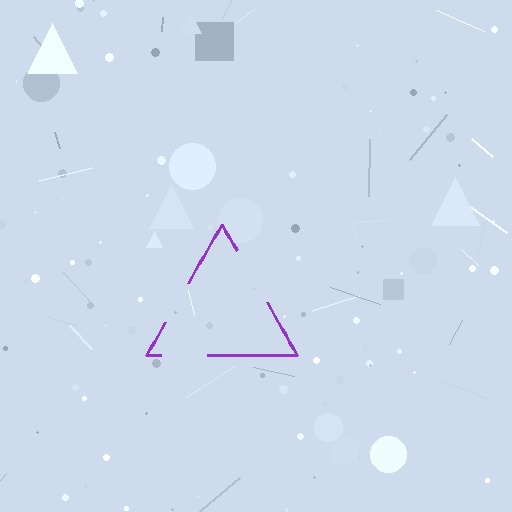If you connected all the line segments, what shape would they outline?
They would outline a triangle.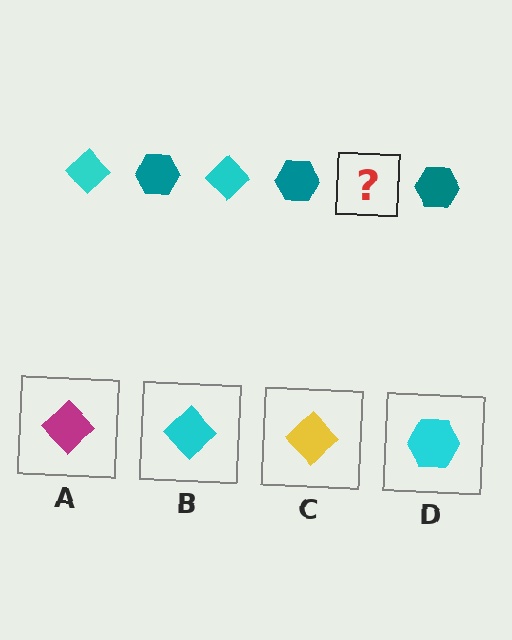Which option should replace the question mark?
Option B.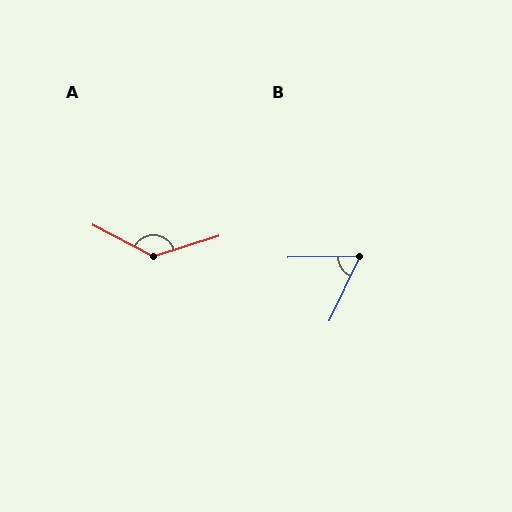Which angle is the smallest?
B, at approximately 64 degrees.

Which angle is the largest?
A, at approximately 135 degrees.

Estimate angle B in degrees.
Approximately 64 degrees.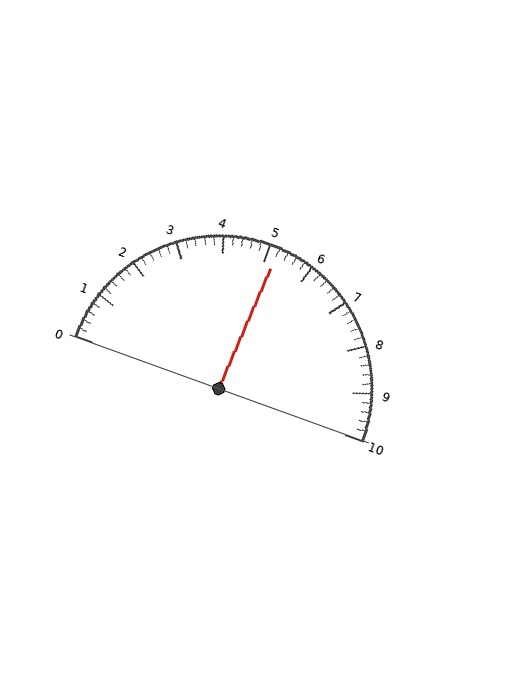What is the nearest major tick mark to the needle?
The nearest major tick mark is 5.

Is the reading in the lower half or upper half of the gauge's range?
The reading is in the upper half of the range (0 to 10).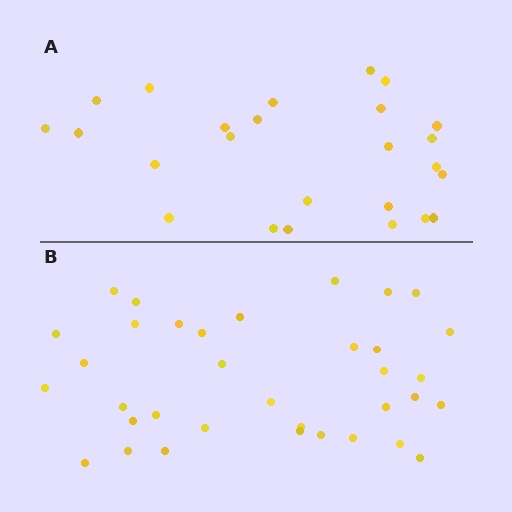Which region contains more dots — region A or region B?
Region B (the bottom region) has more dots.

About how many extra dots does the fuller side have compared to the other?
Region B has roughly 10 or so more dots than region A.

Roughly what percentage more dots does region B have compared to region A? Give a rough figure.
About 40% more.